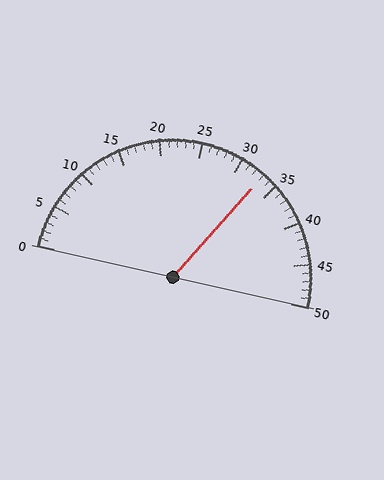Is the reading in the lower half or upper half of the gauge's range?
The reading is in the upper half of the range (0 to 50).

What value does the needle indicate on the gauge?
The needle indicates approximately 33.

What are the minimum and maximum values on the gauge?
The gauge ranges from 0 to 50.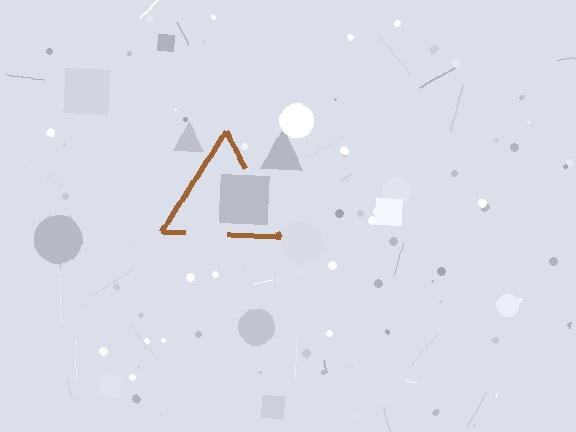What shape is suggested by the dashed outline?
The dashed outline suggests a triangle.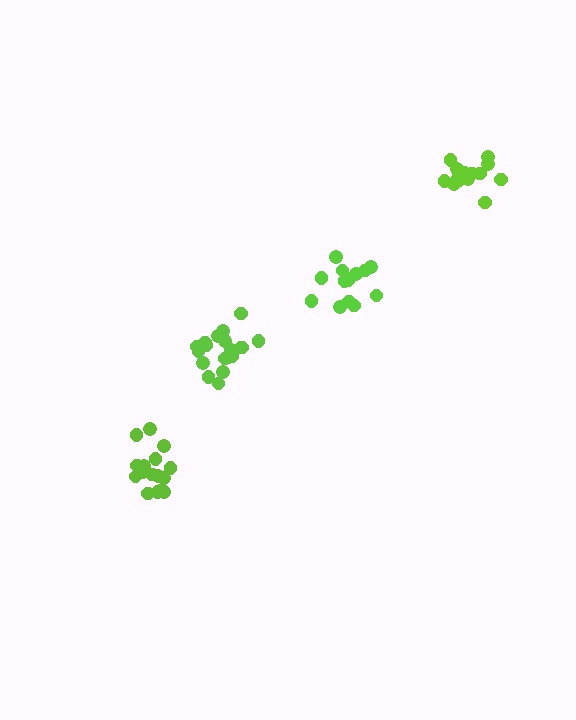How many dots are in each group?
Group 1: 18 dots, Group 2: 20 dots, Group 3: 14 dots, Group 4: 14 dots (66 total).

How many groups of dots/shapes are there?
There are 4 groups.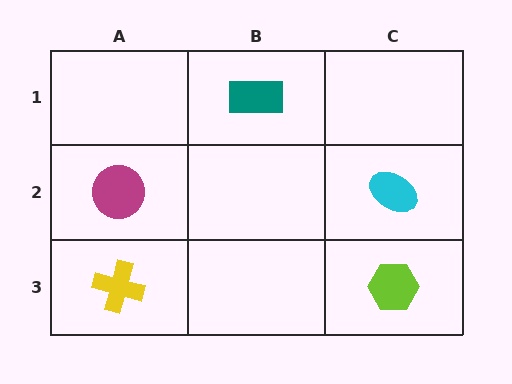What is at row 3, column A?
A yellow cross.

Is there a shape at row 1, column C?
No, that cell is empty.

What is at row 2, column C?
A cyan ellipse.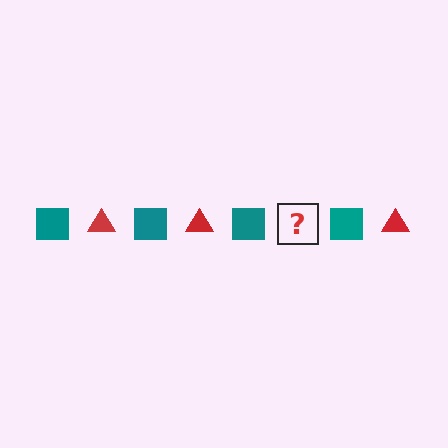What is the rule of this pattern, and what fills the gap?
The rule is that the pattern alternates between teal square and red triangle. The gap should be filled with a red triangle.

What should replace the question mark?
The question mark should be replaced with a red triangle.